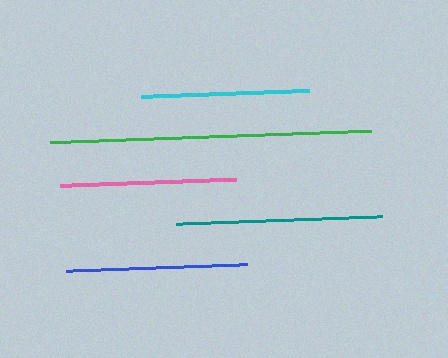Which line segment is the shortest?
The cyan line is the shortest at approximately 168 pixels.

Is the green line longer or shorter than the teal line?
The green line is longer than the teal line.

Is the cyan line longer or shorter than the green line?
The green line is longer than the cyan line.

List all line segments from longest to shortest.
From longest to shortest: green, teal, blue, pink, cyan.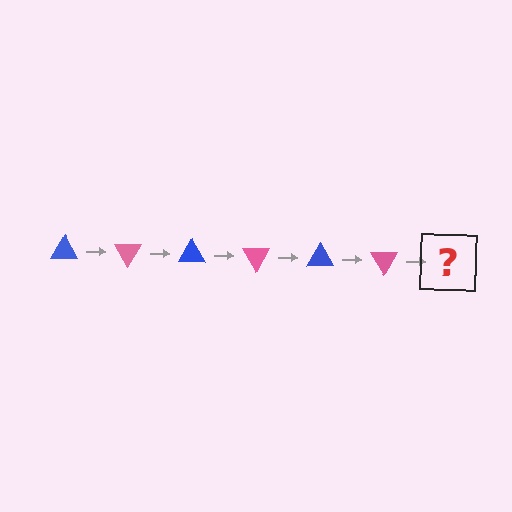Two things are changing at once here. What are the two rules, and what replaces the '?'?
The two rules are that it rotates 60 degrees each step and the color cycles through blue and pink. The '?' should be a blue triangle, rotated 360 degrees from the start.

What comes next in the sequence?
The next element should be a blue triangle, rotated 360 degrees from the start.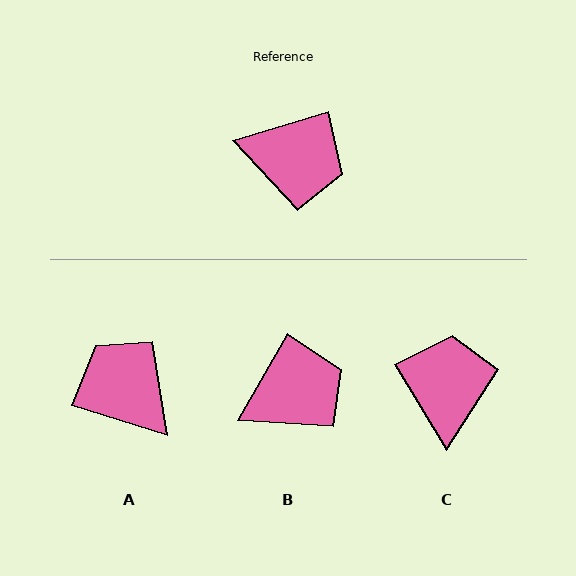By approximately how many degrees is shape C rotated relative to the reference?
Approximately 105 degrees counter-clockwise.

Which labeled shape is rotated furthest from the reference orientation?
A, about 146 degrees away.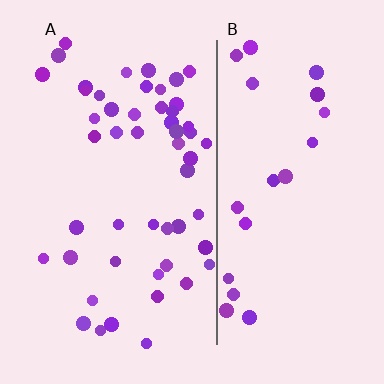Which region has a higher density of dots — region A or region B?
A (the left).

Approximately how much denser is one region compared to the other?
Approximately 2.3× — region A over region B.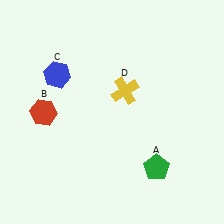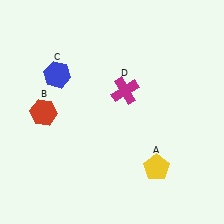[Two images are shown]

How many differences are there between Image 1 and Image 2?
There are 2 differences between the two images.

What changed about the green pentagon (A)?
In Image 1, A is green. In Image 2, it changed to yellow.